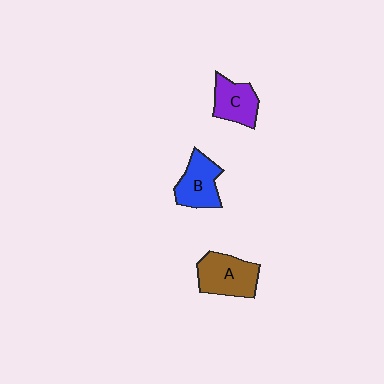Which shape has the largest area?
Shape A (brown).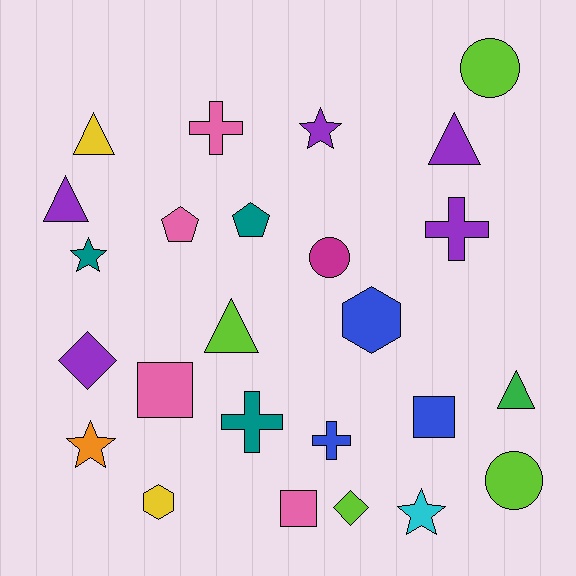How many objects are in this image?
There are 25 objects.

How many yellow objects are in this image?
There are 2 yellow objects.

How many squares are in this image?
There are 3 squares.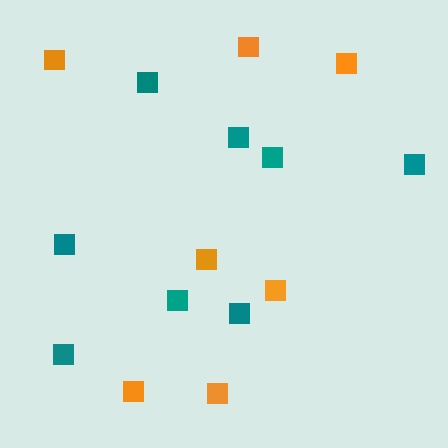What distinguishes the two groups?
There are 2 groups: one group of orange squares (7) and one group of teal squares (8).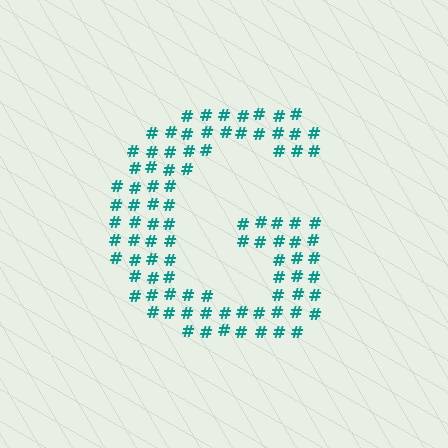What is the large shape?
The large shape is the letter G.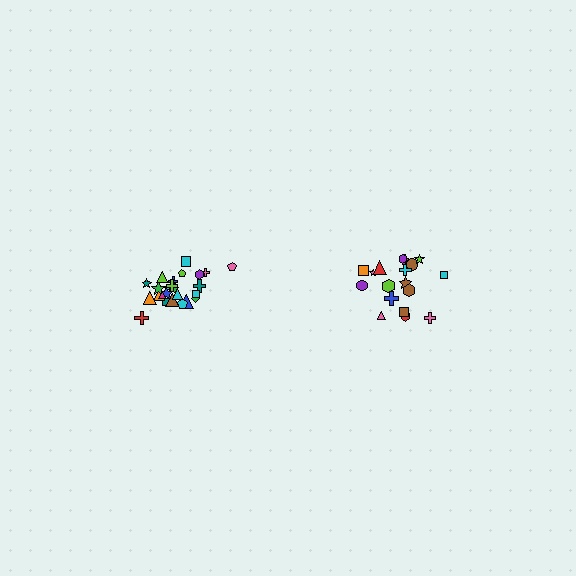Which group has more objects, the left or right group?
The left group.